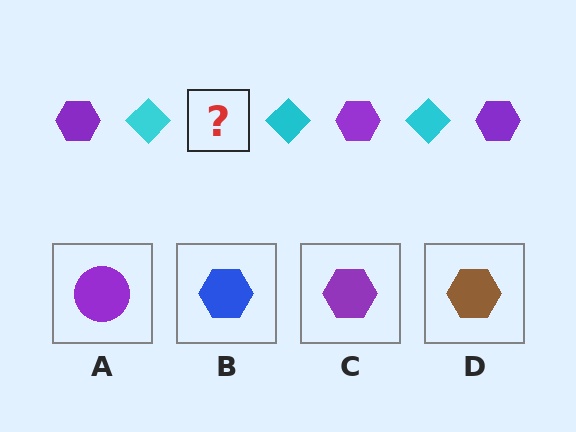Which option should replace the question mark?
Option C.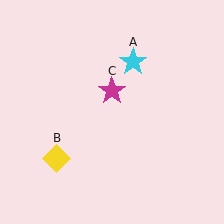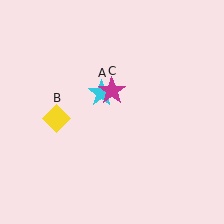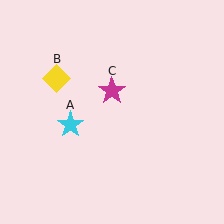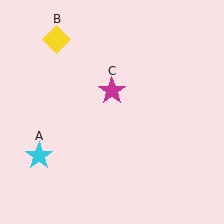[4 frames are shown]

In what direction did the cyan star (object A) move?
The cyan star (object A) moved down and to the left.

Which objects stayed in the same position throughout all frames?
Magenta star (object C) remained stationary.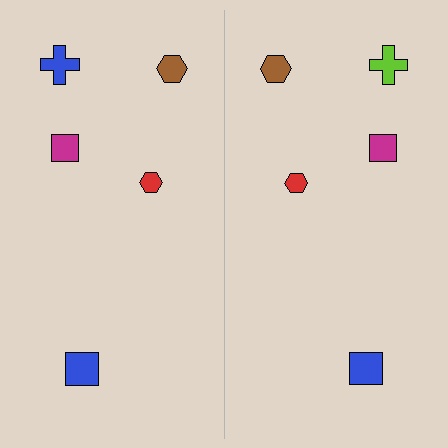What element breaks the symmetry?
The lime cross on the right side breaks the symmetry — its mirror counterpart is blue.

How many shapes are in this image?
There are 10 shapes in this image.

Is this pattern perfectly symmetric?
No, the pattern is not perfectly symmetric. The lime cross on the right side breaks the symmetry — its mirror counterpart is blue.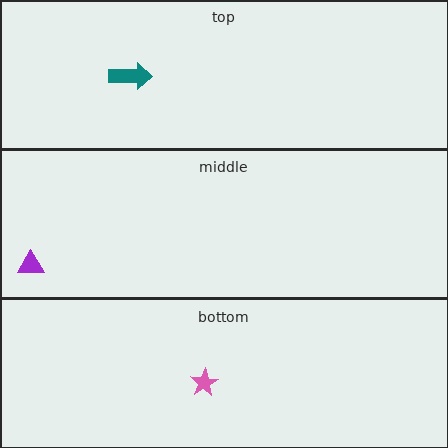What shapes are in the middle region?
The purple triangle.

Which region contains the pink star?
The bottom region.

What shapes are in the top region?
The teal arrow.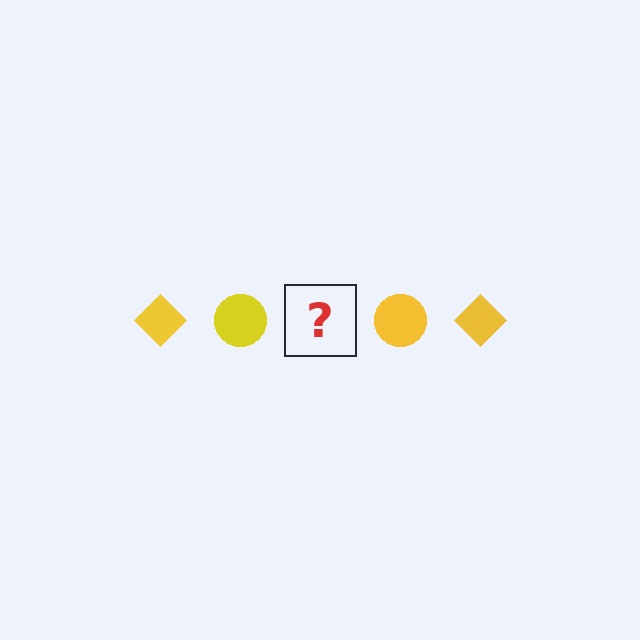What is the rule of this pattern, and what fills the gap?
The rule is that the pattern cycles through diamond, circle shapes in yellow. The gap should be filled with a yellow diamond.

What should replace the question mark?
The question mark should be replaced with a yellow diamond.